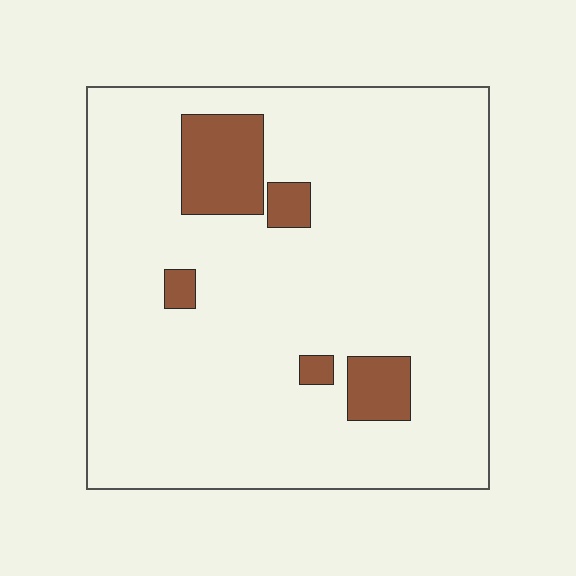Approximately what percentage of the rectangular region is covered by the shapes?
Approximately 10%.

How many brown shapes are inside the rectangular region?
5.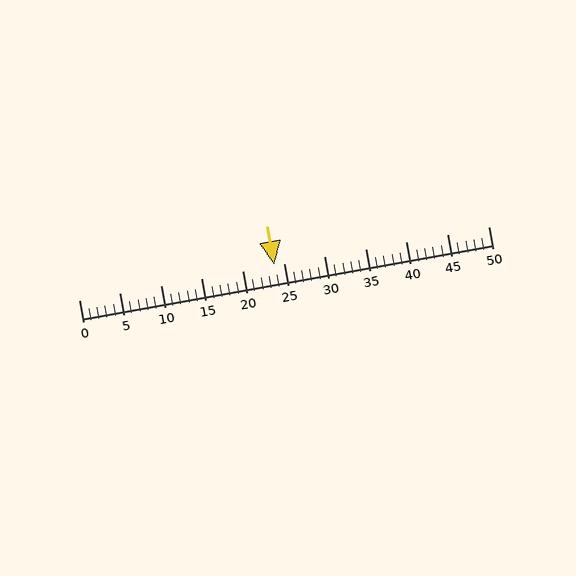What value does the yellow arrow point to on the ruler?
The yellow arrow points to approximately 24.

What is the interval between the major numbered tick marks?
The major tick marks are spaced 5 units apart.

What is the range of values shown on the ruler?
The ruler shows values from 0 to 50.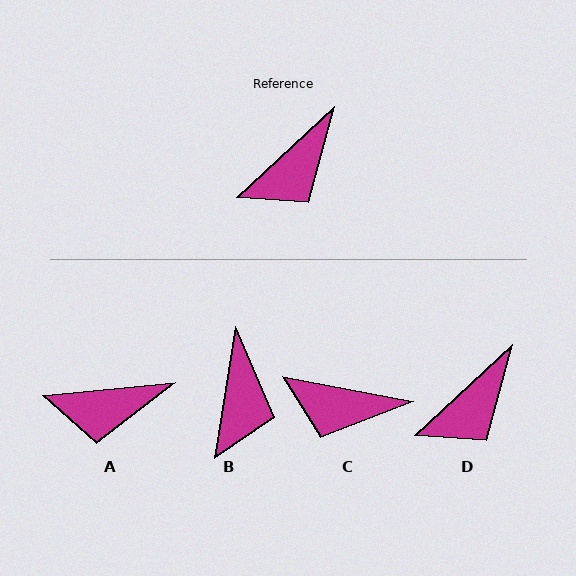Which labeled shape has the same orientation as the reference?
D.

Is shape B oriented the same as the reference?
No, it is off by about 38 degrees.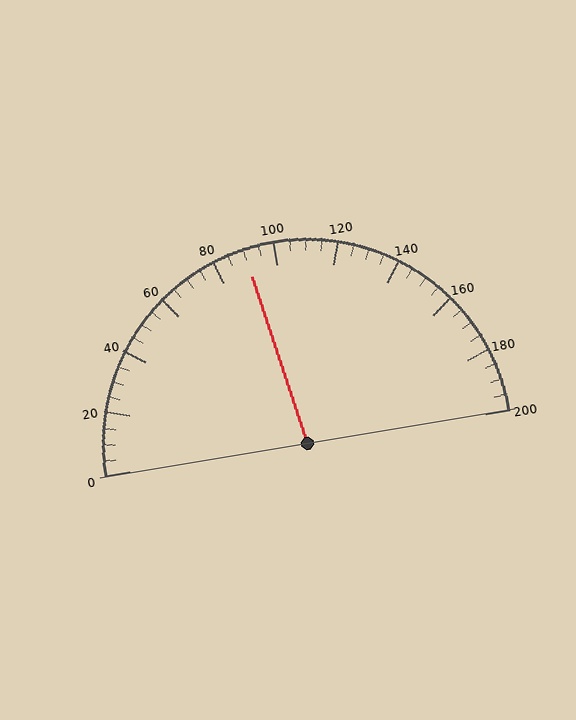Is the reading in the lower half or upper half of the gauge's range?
The reading is in the lower half of the range (0 to 200).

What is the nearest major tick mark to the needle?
The nearest major tick mark is 80.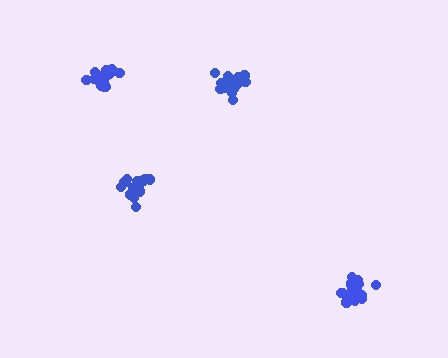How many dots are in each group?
Group 1: 19 dots, Group 2: 21 dots, Group 3: 19 dots, Group 4: 20 dots (79 total).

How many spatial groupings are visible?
There are 4 spatial groupings.